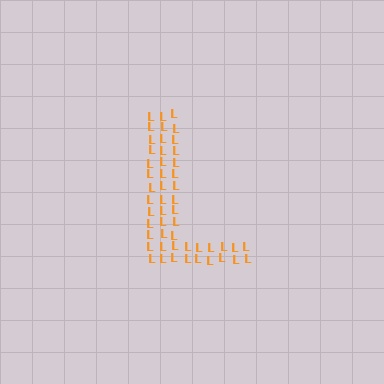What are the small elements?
The small elements are letter L's.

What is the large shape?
The large shape is the letter L.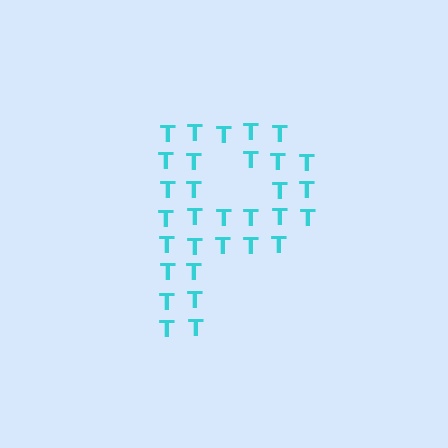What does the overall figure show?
The overall figure shows the letter P.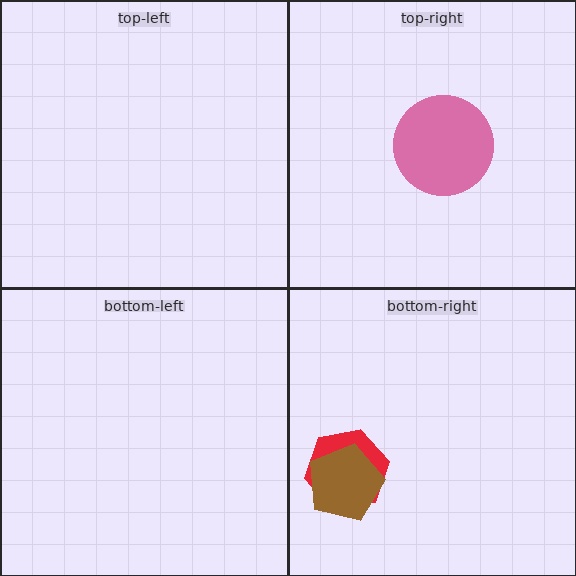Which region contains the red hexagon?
The bottom-right region.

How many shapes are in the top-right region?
1.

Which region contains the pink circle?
The top-right region.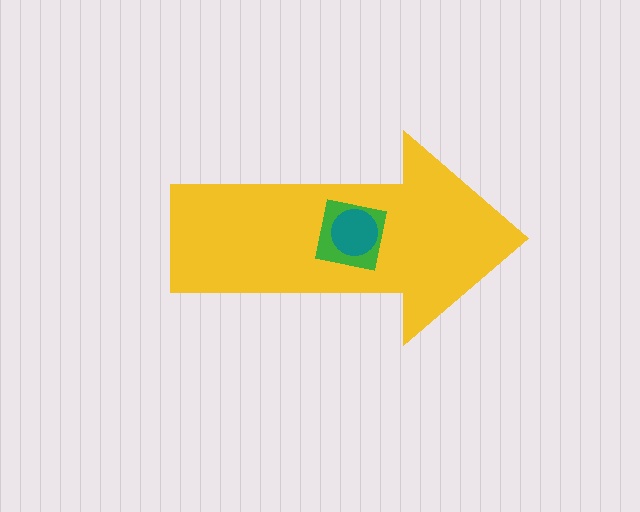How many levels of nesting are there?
3.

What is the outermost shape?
The yellow arrow.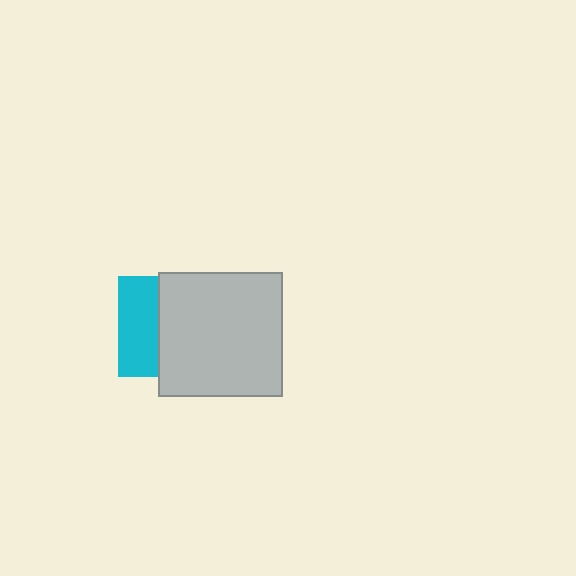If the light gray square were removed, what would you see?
You would see the complete cyan square.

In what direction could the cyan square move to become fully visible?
The cyan square could move left. That would shift it out from behind the light gray square entirely.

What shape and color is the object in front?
The object in front is a light gray square.